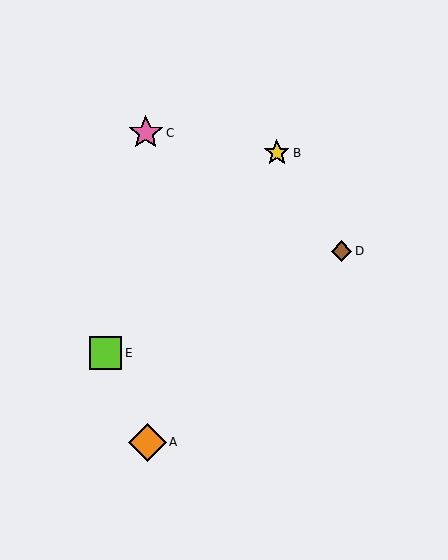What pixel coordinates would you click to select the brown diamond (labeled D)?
Click at (341, 251) to select the brown diamond D.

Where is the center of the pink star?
The center of the pink star is at (146, 133).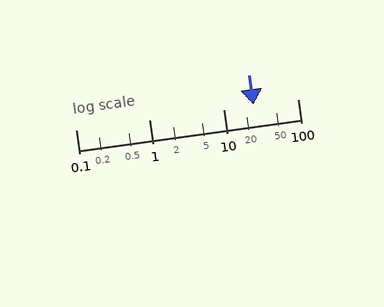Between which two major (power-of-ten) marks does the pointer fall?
The pointer is between 10 and 100.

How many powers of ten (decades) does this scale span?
The scale spans 3 decades, from 0.1 to 100.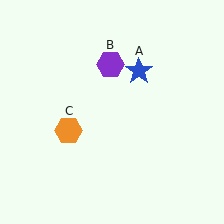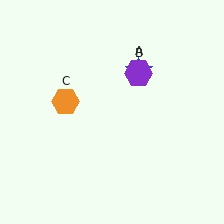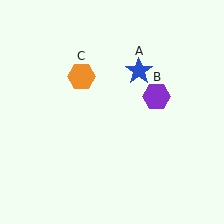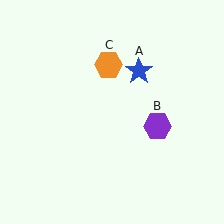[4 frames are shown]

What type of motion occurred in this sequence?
The purple hexagon (object B), orange hexagon (object C) rotated clockwise around the center of the scene.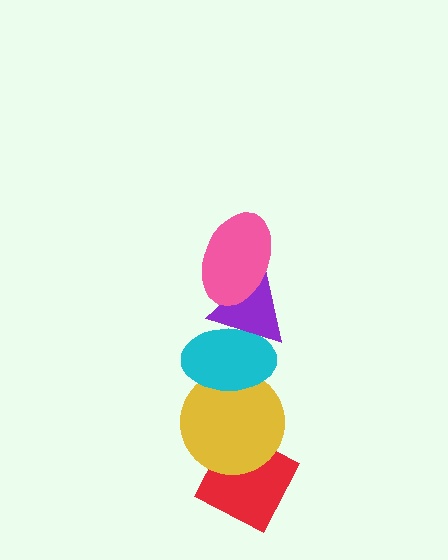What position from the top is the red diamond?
The red diamond is 5th from the top.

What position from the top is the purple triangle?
The purple triangle is 2nd from the top.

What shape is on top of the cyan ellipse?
The purple triangle is on top of the cyan ellipse.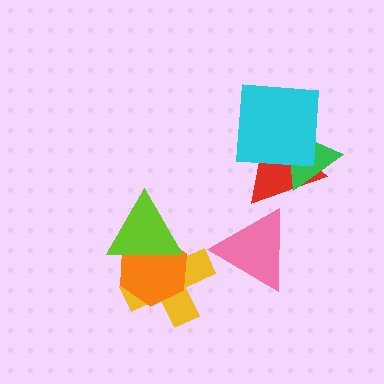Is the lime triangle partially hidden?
No, no other shape covers it.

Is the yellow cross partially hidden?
Yes, it is partially covered by another shape.